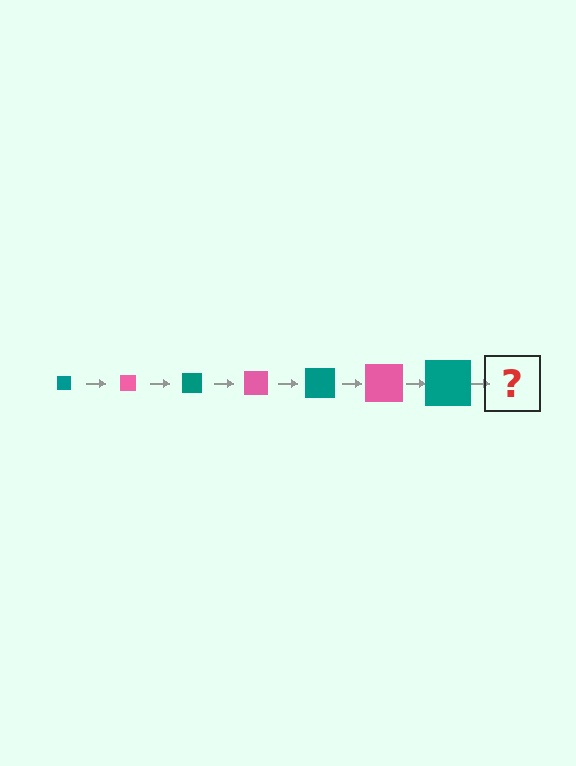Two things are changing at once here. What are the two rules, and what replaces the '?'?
The two rules are that the square grows larger each step and the color cycles through teal and pink. The '?' should be a pink square, larger than the previous one.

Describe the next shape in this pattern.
It should be a pink square, larger than the previous one.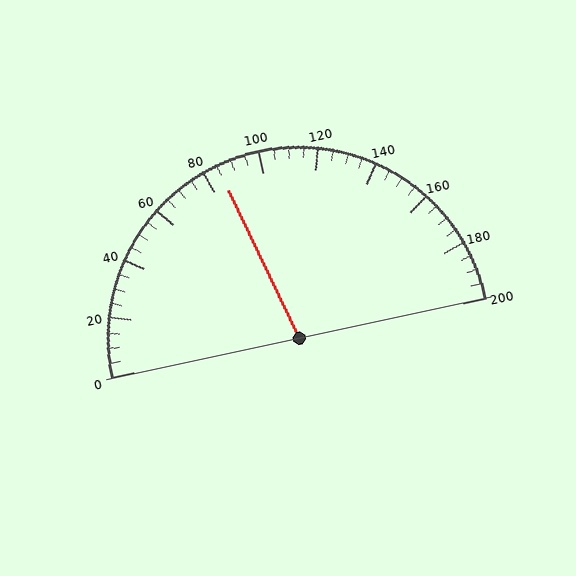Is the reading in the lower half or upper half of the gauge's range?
The reading is in the lower half of the range (0 to 200).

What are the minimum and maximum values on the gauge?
The gauge ranges from 0 to 200.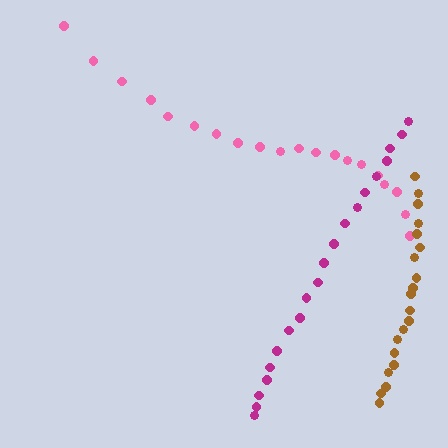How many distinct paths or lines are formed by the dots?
There are 3 distinct paths.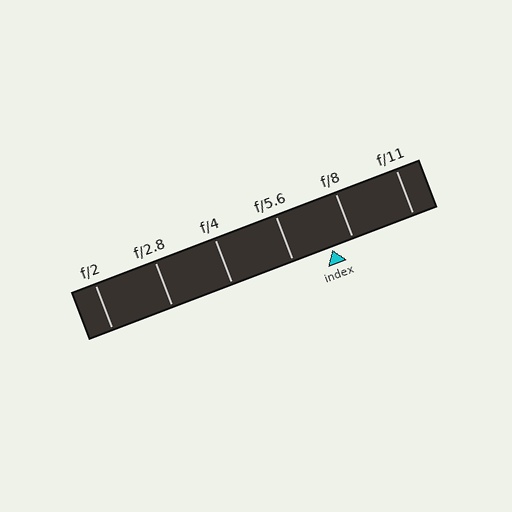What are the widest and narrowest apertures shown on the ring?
The widest aperture shown is f/2 and the narrowest is f/11.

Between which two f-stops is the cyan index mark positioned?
The index mark is between f/5.6 and f/8.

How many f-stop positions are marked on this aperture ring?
There are 6 f-stop positions marked.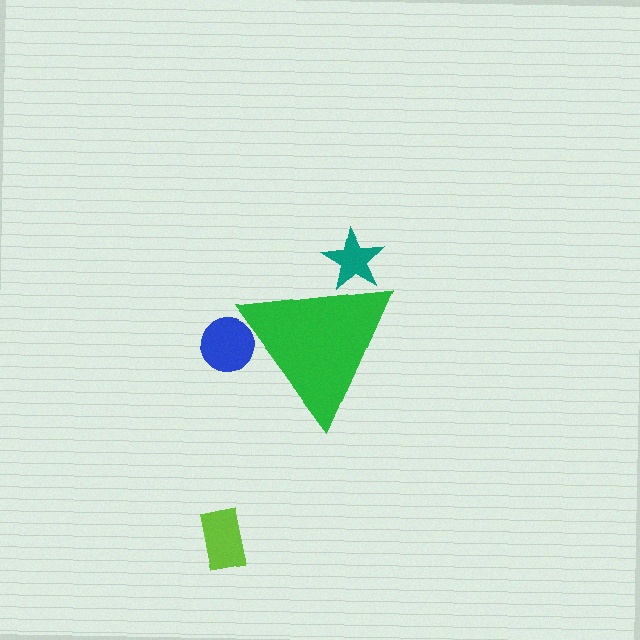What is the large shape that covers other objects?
A green triangle.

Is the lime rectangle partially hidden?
No, the lime rectangle is fully visible.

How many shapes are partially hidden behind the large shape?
2 shapes are partially hidden.